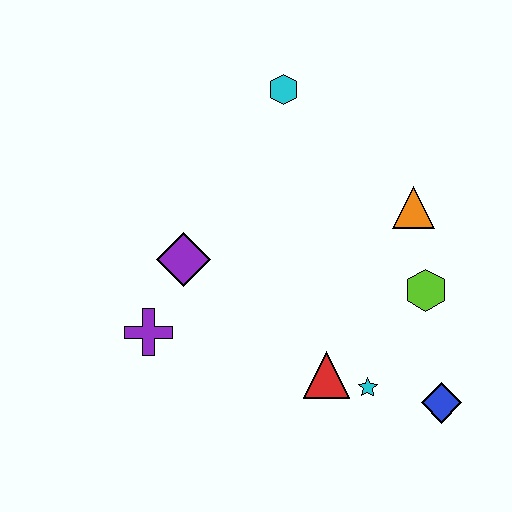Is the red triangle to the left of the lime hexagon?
Yes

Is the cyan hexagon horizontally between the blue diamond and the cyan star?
No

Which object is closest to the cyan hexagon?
The orange triangle is closest to the cyan hexagon.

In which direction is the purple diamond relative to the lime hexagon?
The purple diamond is to the left of the lime hexagon.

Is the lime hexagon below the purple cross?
No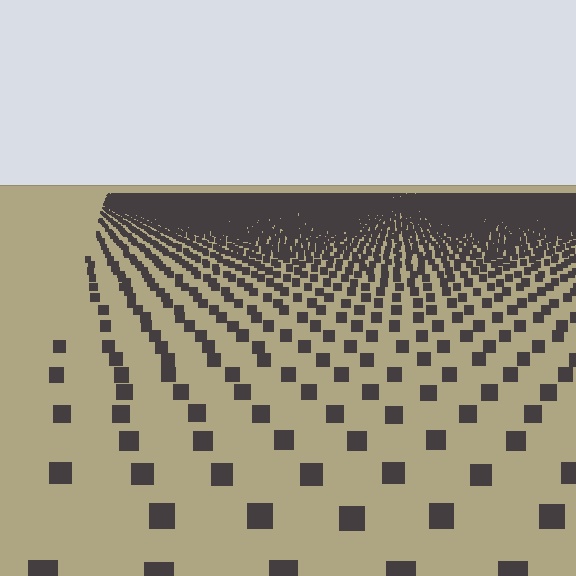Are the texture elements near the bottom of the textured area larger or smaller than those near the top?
Larger. Near the bottom, elements are closer to the viewer and appear at a bigger on-screen size.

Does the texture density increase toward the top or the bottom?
Density increases toward the top.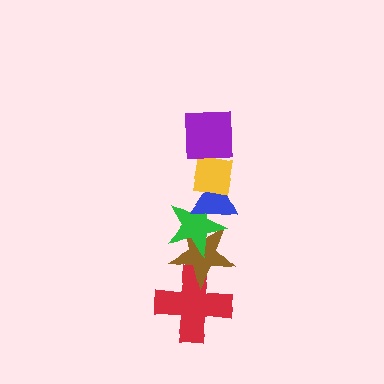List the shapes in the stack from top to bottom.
From top to bottom: the purple square, the yellow square, the blue triangle, the green star, the brown star, the red cross.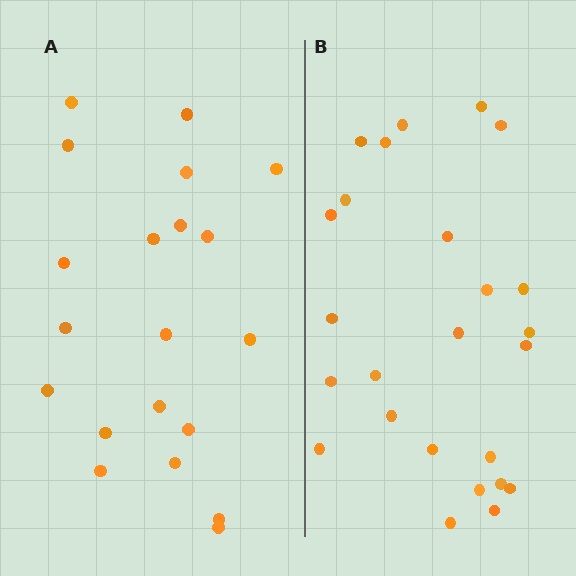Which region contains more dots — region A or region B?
Region B (the right region) has more dots.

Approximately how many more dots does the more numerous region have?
Region B has about 5 more dots than region A.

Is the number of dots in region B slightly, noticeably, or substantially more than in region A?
Region B has noticeably more, but not dramatically so. The ratio is roughly 1.2 to 1.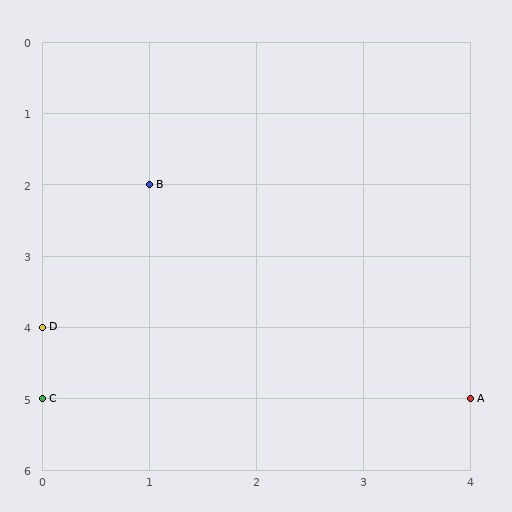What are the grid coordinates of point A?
Point A is at grid coordinates (4, 5).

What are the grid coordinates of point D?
Point D is at grid coordinates (0, 4).